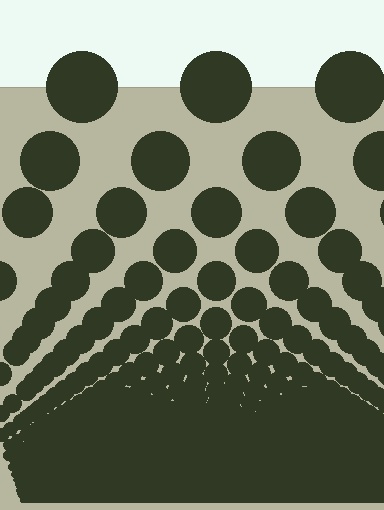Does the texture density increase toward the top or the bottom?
Density increases toward the bottom.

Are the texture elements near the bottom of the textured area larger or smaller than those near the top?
Smaller. The gradient is inverted — elements near the bottom are smaller and denser.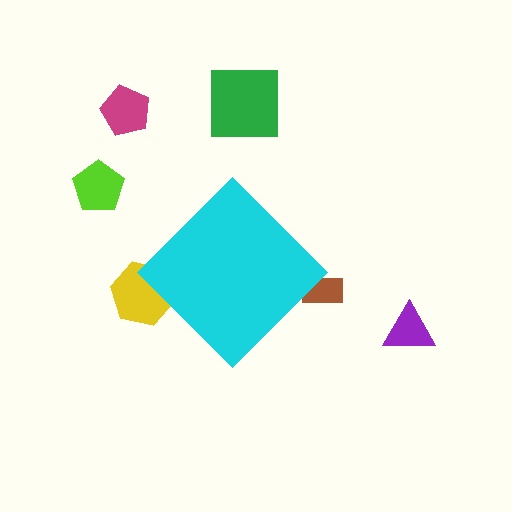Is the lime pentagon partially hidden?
No, the lime pentagon is fully visible.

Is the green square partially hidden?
No, the green square is fully visible.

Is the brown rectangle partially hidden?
Yes, the brown rectangle is partially hidden behind the cyan diamond.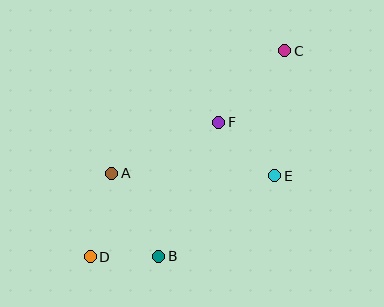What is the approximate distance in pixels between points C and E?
The distance between C and E is approximately 126 pixels.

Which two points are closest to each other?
Points B and D are closest to each other.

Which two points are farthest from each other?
Points C and D are farthest from each other.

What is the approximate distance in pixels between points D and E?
The distance between D and E is approximately 201 pixels.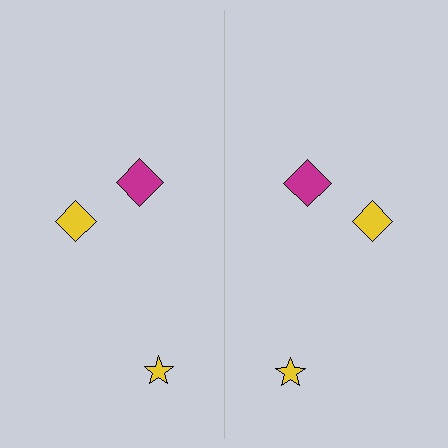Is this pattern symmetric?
Yes, this pattern has bilateral (reflection) symmetry.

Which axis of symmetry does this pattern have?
The pattern has a vertical axis of symmetry running through the center of the image.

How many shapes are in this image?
There are 6 shapes in this image.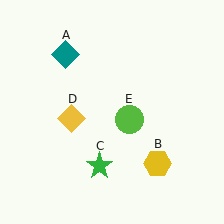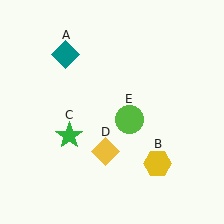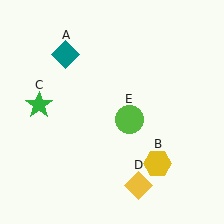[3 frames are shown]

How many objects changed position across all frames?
2 objects changed position: green star (object C), yellow diamond (object D).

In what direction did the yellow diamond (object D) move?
The yellow diamond (object D) moved down and to the right.